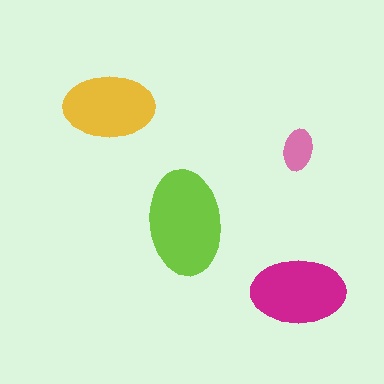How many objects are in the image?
There are 4 objects in the image.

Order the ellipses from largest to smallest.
the lime one, the magenta one, the yellow one, the pink one.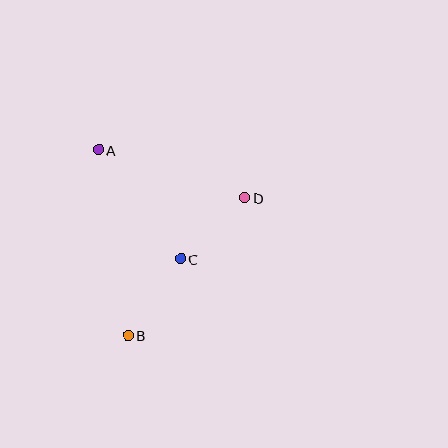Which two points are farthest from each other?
Points A and B are farthest from each other.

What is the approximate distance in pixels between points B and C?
The distance between B and C is approximately 93 pixels.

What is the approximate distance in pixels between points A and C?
The distance between A and C is approximately 136 pixels.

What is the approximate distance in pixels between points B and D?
The distance between B and D is approximately 181 pixels.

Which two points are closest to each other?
Points C and D are closest to each other.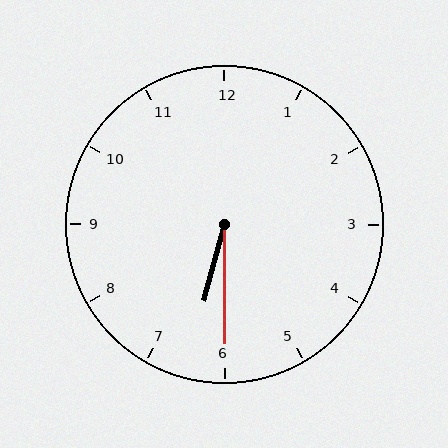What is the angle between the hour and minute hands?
Approximately 15 degrees.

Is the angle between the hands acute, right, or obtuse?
It is acute.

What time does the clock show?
6:30.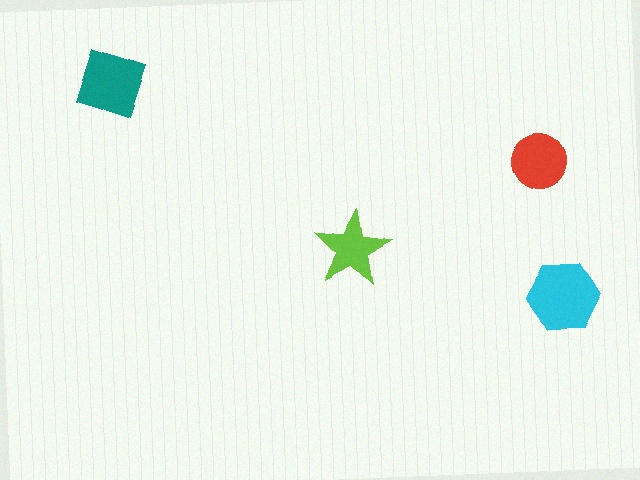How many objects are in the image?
There are 4 objects in the image.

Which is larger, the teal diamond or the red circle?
The teal diamond.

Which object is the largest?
The cyan hexagon.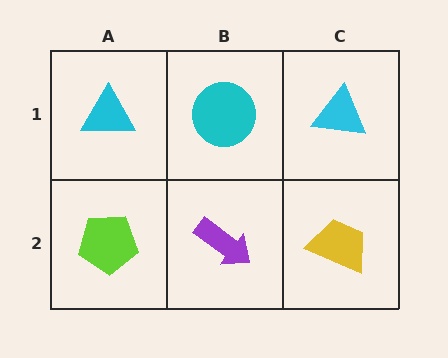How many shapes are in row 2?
3 shapes.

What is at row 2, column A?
A lime pentagon.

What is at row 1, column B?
A cyan circle.